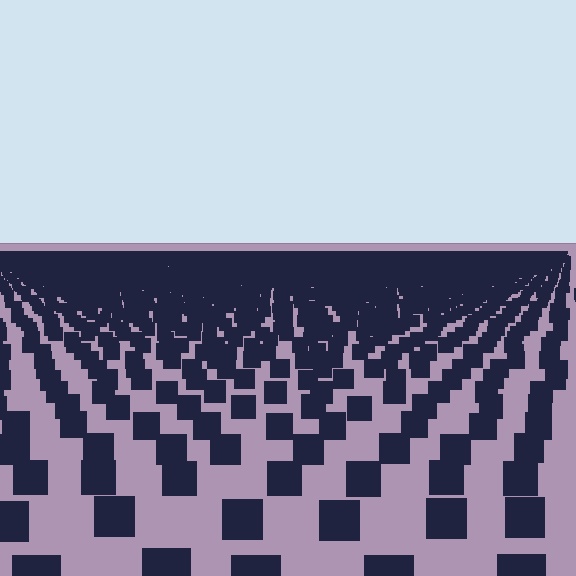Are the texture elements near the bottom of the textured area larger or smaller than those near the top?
Larger. Near the bottom, elements are closer to the viewer and appear at a bigger on-screen size.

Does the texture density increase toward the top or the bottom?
Density increases toward the top.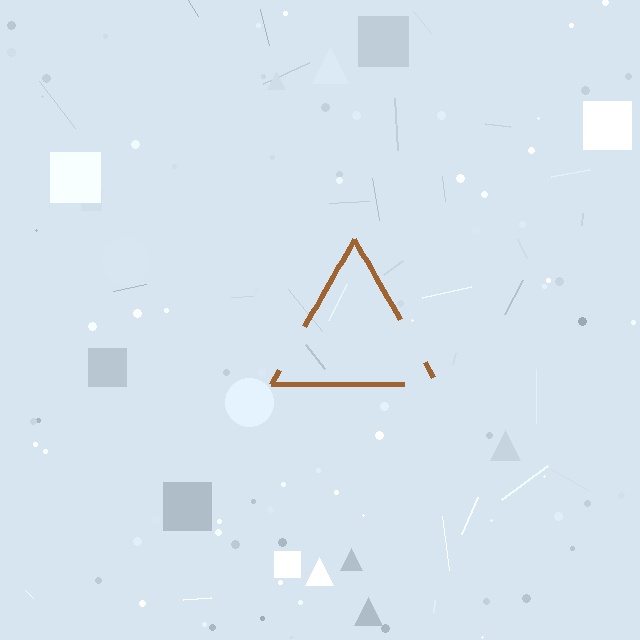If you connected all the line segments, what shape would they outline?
They would outline a triangle.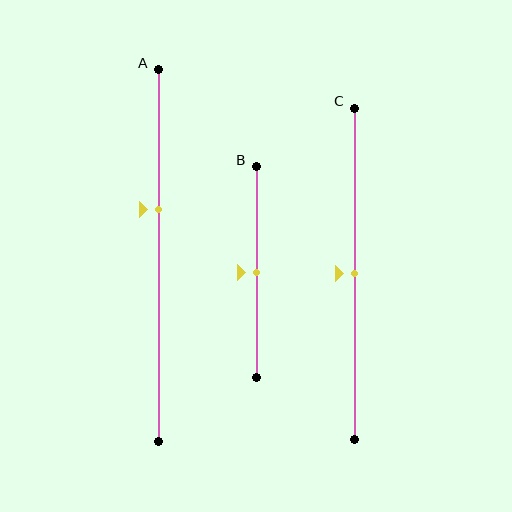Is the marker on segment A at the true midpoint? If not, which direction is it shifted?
No, the marker on segment A is shifted upward by about 12% of the segment length.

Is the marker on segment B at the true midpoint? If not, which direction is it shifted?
Yes, the marker on segment B is at the true midpoint.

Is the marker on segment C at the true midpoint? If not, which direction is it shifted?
Yes, the marker on segment C is at the true midpoint.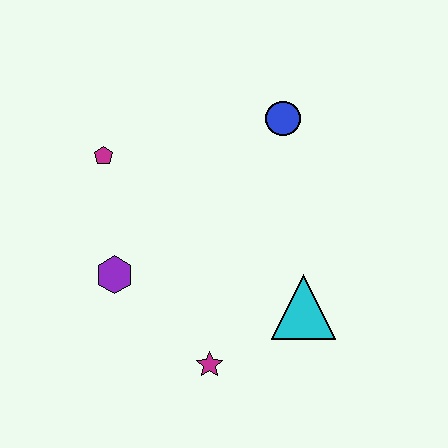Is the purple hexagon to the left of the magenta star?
Yes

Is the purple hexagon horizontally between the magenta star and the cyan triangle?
No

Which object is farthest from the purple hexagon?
The blue circle is farthest from the purple hexagon.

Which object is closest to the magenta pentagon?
The purple hexagon is closest to the magenta pentagon.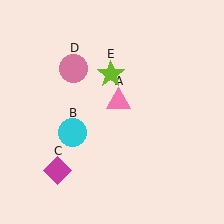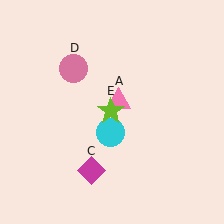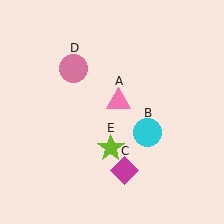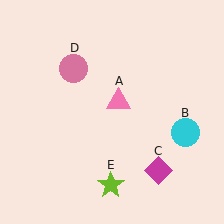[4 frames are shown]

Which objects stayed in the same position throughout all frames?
Pink triangle (object A) and pink circle (object D) remained stationary.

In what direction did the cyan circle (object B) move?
The cyan circle (object B) moved right.